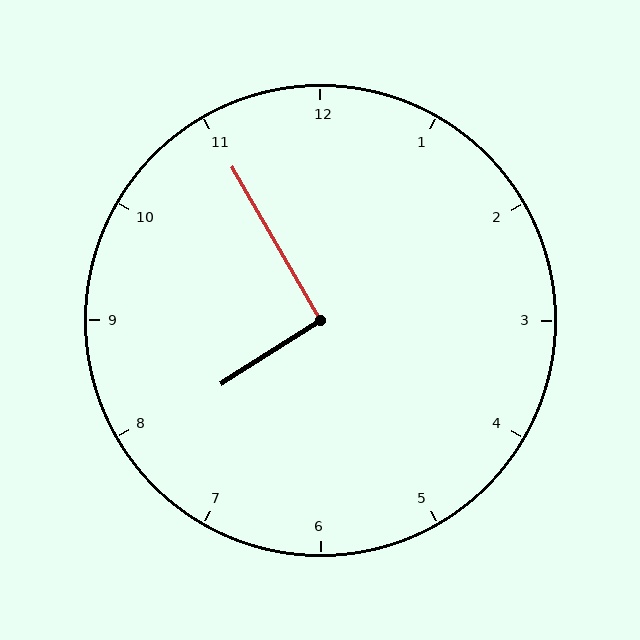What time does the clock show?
7:55.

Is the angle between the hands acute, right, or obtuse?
It is right.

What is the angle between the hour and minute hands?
Approximately 92 degrees.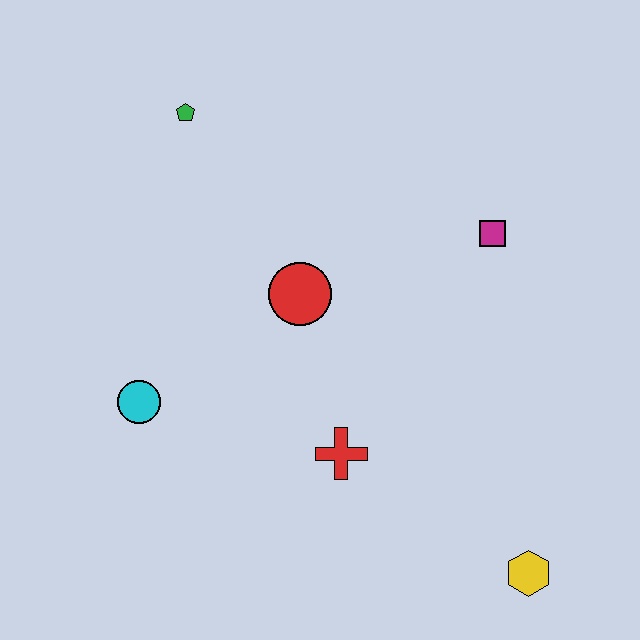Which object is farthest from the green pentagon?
The yellow hexagon is farthest from the green pentagon.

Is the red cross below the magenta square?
Yes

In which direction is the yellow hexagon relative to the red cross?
The yellow hexagon is to the right of the red cross.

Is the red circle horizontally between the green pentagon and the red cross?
Yes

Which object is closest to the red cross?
The red circle is closest to the red cross.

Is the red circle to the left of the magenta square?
Yes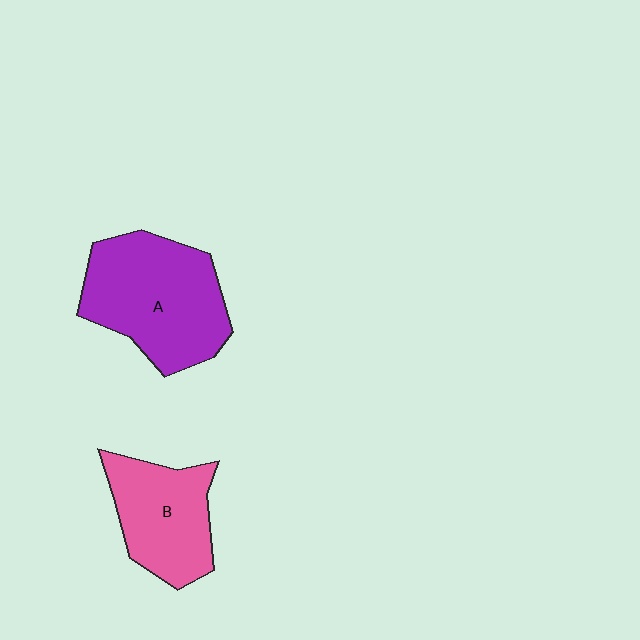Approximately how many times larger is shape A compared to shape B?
Approximately 1.4 times.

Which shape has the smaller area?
Shape B (pink).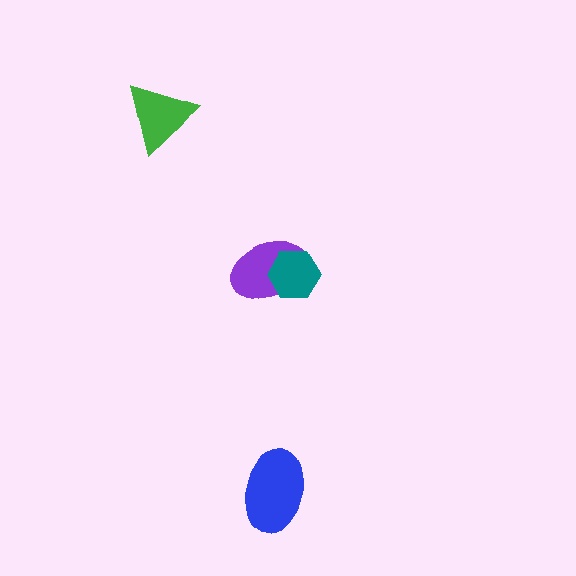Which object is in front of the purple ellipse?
The teal hexagon is in front of the purple ellipse.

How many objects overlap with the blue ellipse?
0 objects overlap with the blue ellipse.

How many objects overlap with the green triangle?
0 objects overlap with the green triangle.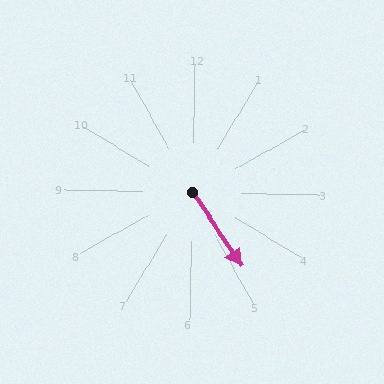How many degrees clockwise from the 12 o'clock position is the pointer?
Approximately 145 degrees.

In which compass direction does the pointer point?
Southeast.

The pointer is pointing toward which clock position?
Roughly 5 o'clock.